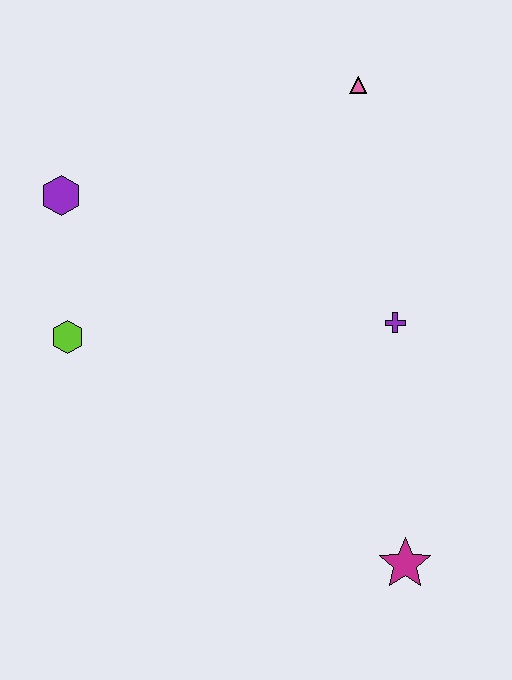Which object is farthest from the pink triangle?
The magenta star is farthest from the pink triangle.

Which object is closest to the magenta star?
The purple cross is closest to the magenta star.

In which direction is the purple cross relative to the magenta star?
The purple cross is above the magenta star.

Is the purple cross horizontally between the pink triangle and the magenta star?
Yes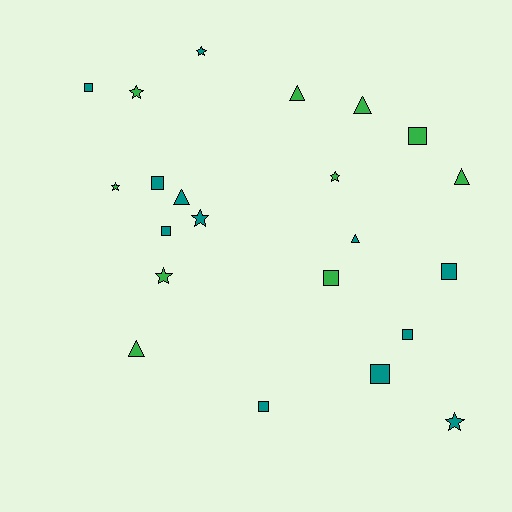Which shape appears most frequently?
Square, with 9 objects.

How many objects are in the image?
There are 22 objects.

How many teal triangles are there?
There are 2 teal triangles.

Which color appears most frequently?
Teal, with 12 objects.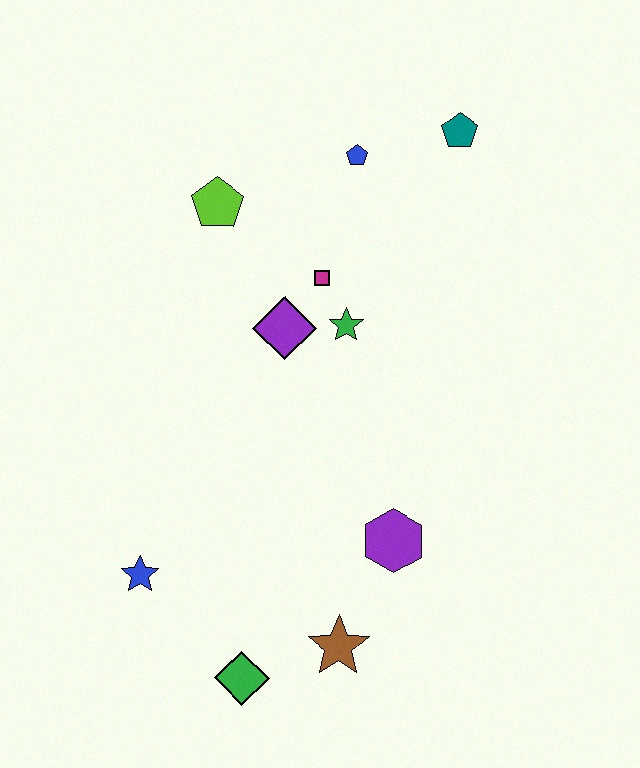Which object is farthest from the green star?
The green diamond is farthest from the green star.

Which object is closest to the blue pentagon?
The teal pentagon is closest to the blue pentagon.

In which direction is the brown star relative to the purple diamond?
The brown star is below the purple diamond.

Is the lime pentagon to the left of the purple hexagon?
Yes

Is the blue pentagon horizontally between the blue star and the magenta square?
No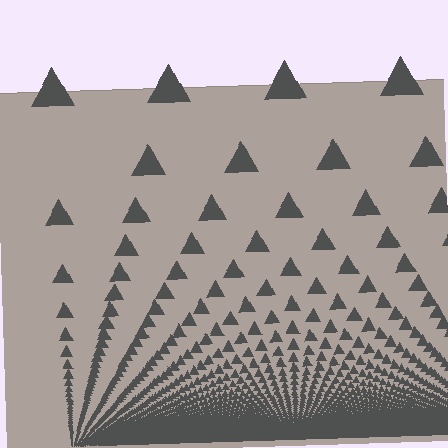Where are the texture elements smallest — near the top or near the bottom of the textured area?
Near the bottom.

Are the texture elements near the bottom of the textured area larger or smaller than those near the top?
Smaller. The gradient is inverted — elements near the bottom are smaller and denser.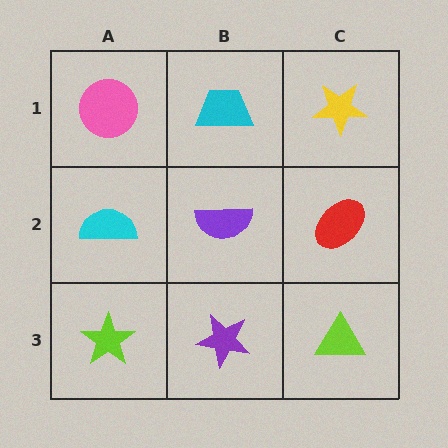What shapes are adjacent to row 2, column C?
A yellow star (row 1, column C), a lime triangle (row 3, column C), a purple semicircle (row 2, column B).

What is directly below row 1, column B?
A purple semicircle.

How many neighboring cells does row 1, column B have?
3.